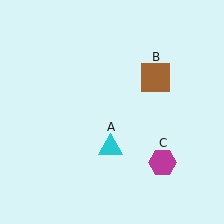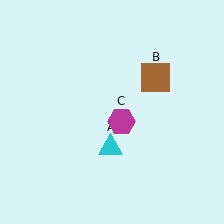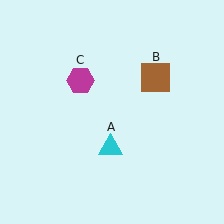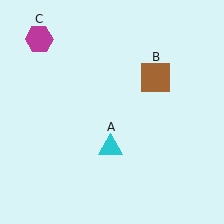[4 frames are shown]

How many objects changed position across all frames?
1 object changed position: magenta hexagon (object C).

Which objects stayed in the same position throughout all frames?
Cyan triangle (object A) and brown square (object B) remained stationary.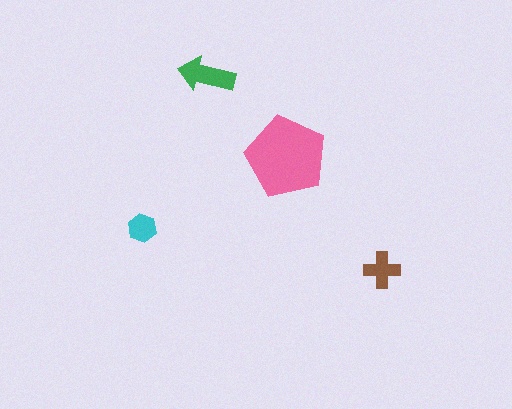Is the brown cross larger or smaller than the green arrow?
Smaller.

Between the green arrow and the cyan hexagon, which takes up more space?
The green arrow.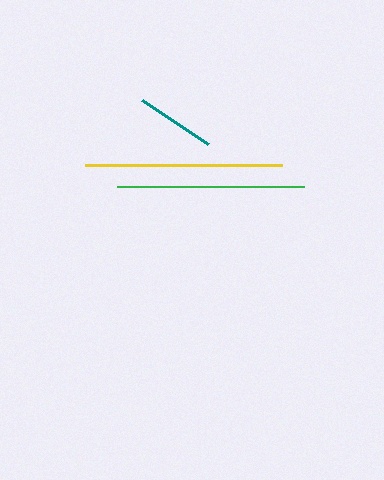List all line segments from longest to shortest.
From longest to shortest: yellow, green, teal.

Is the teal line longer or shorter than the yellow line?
The yellow line is longer than the teal line.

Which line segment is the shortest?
The teal line is the shortest at approximately 79 pixels.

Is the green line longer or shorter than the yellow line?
The yellow line is longer than the green line.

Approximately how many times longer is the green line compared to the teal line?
The green line is approximately 2.4 times the length of the teal line.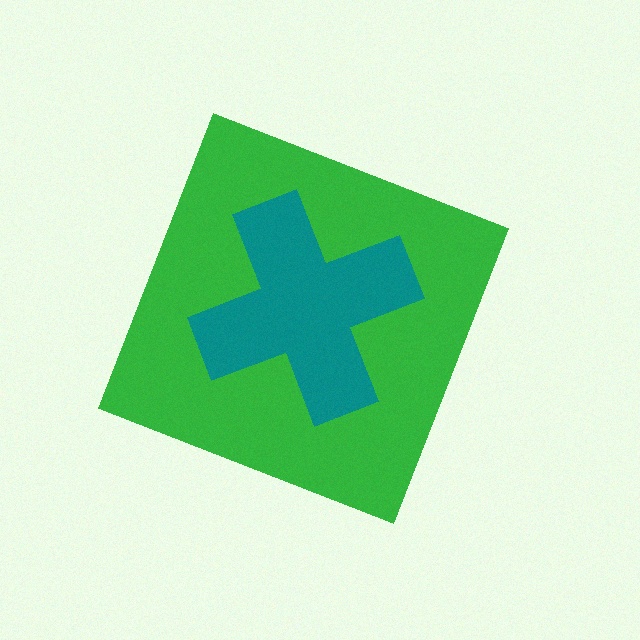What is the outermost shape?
The green diamond.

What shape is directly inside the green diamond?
The teal cross.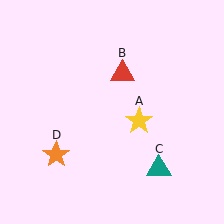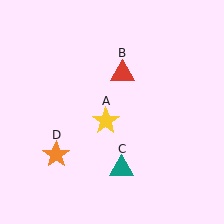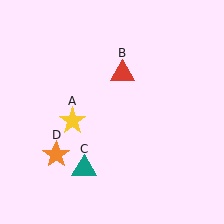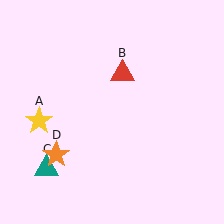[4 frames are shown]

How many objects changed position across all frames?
2 objects changed position: yellow star (object A), teal triangle (object C).